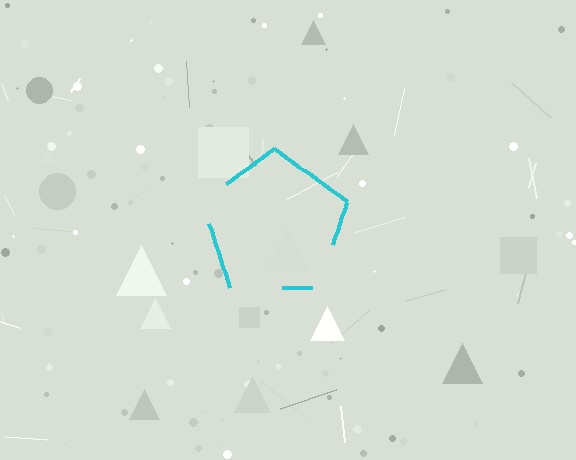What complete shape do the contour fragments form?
The contour fragments form a pentagon.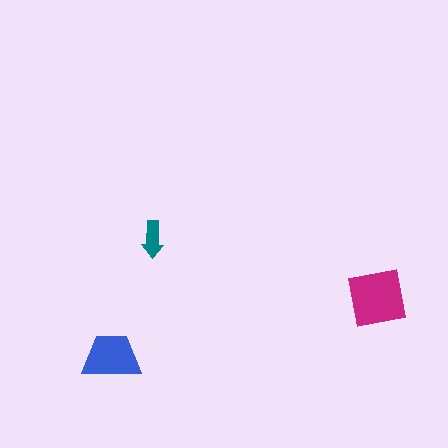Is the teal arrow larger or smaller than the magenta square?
Smaller.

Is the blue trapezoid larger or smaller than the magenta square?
Smaller.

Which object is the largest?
The magenta square.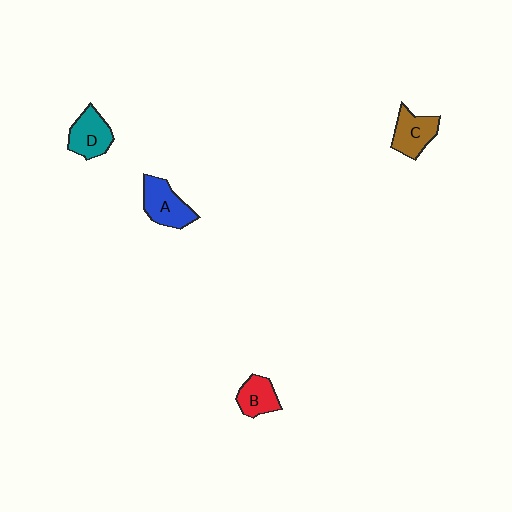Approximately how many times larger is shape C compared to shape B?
Approximately 1.2 times.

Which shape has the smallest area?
Shape B (red).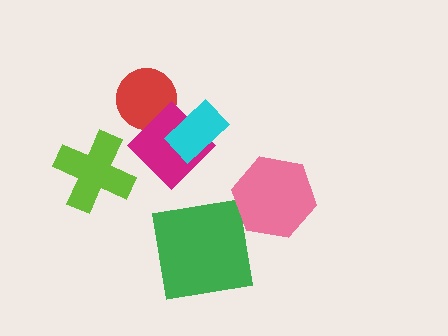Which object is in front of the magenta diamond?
The cyan rectangle is in front of the magenta diamond.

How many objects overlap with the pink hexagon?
0 objects overlap with the pink hexagon.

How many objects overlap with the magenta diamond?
2 objects overlap with the magenta diamond.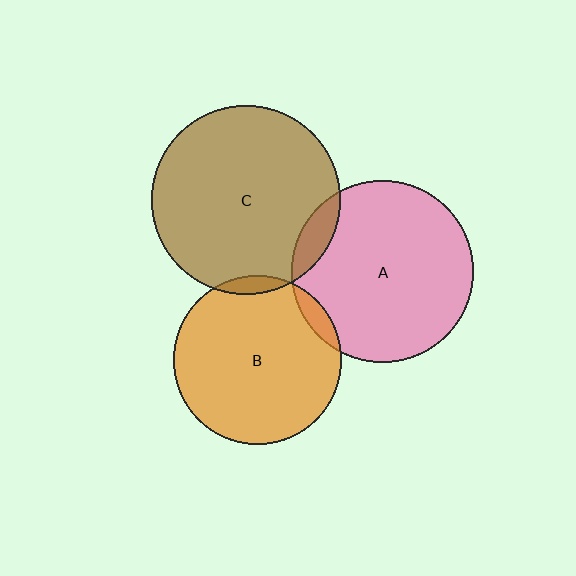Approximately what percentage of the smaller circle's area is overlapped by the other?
Approximately 10%.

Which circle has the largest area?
Circle C (brown).